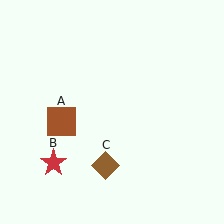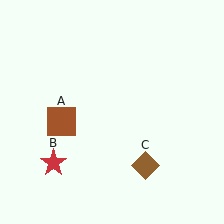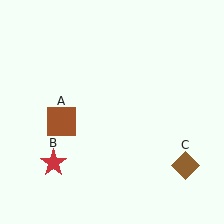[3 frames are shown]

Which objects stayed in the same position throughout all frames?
Brown square (object A) and red star (object B) remained stationary.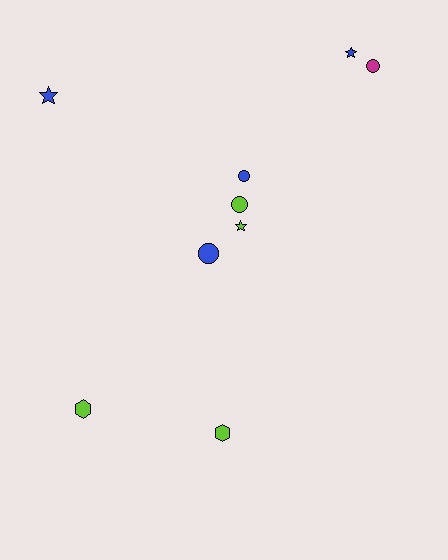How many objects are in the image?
There are 9 objects.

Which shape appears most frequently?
Circle, with 4 objects.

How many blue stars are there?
There are 2 blue stars.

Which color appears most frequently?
Blue, with 4 objects.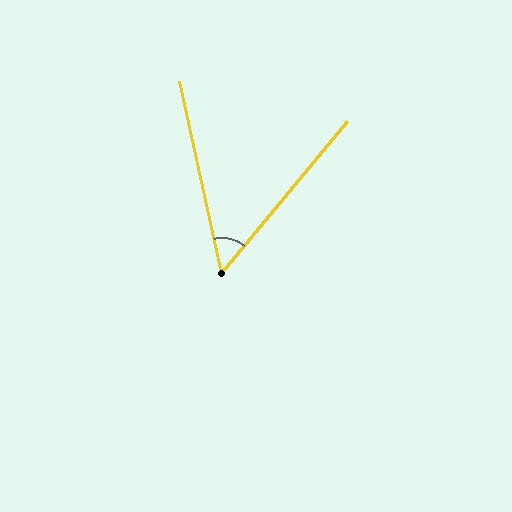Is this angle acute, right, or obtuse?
It is acute.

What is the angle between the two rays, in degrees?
Approximately 52 degrees.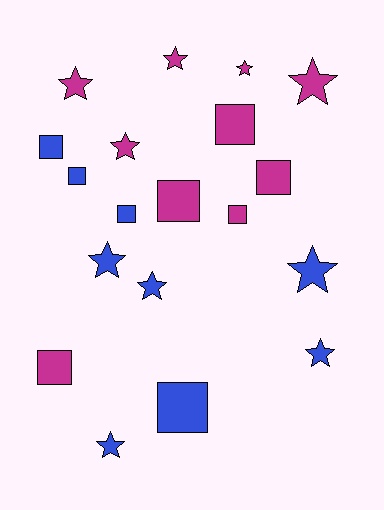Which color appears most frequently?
Magenta, with 10 objects.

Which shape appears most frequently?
Star, with 10 objects.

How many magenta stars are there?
There are 5 magenta stars.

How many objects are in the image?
There are 19 objects.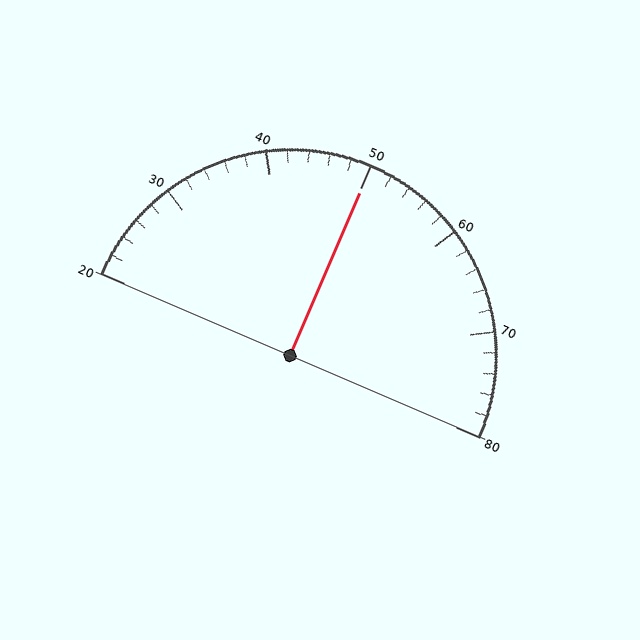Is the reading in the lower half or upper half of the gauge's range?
The reading is in the upper half of the range (20 to 80).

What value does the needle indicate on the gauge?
The needle indicates approximately 50.